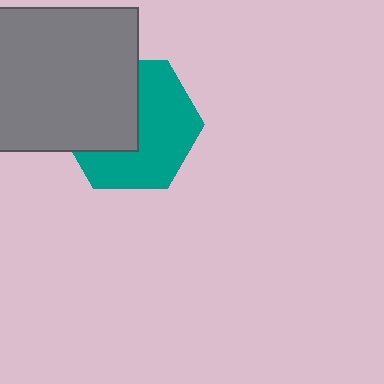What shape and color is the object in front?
The object in front is a gray rectangle.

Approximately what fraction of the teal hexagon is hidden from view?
Roughly 43% of the teal hexagon is hidden behind the gray rectangle.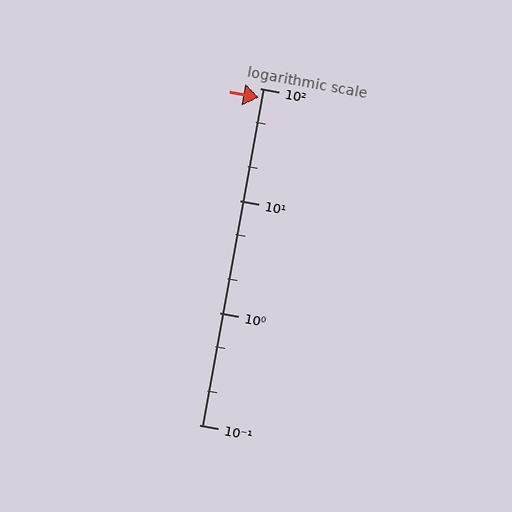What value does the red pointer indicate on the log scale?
The pointer indicates approximately 82.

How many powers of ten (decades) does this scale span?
The scale spans 3 decades, from 0.1 to 100.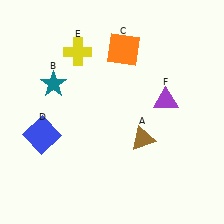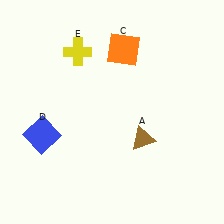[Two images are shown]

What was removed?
The teal star (B), the purple triangle (F) were removed in Image 2.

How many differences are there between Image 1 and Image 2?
There are 2 differences between the two images.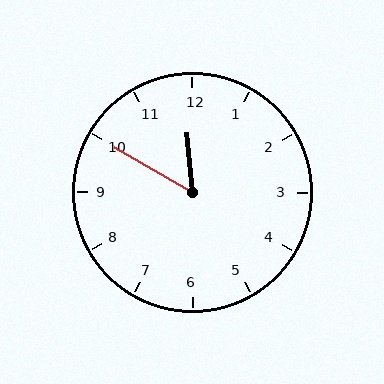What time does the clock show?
11:50.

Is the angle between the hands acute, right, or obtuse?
It is acute.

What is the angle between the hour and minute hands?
Approximately 55 degrees.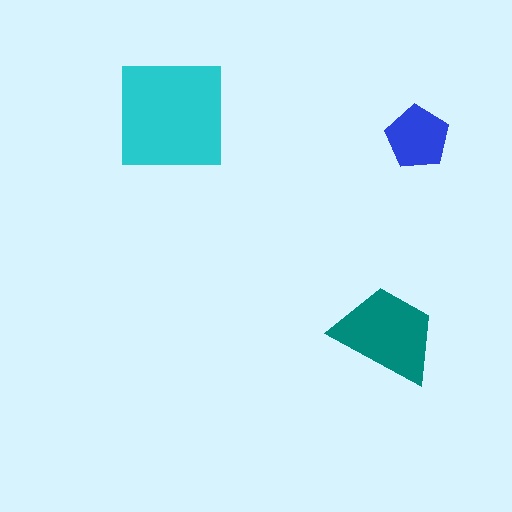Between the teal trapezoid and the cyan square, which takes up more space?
The cyan square.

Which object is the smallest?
The blue pentagon.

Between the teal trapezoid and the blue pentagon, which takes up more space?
The teal trapezoid.